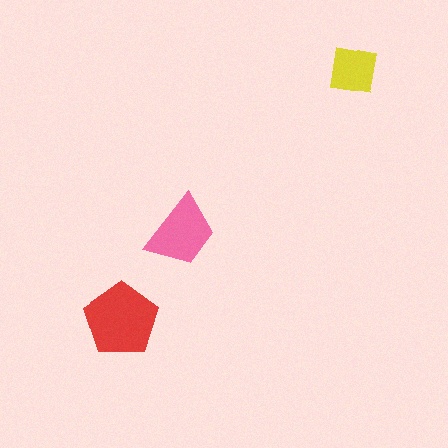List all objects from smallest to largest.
The yellow square, the pink trapezoid, the red pentagon.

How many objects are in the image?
There are 3 objects in the image.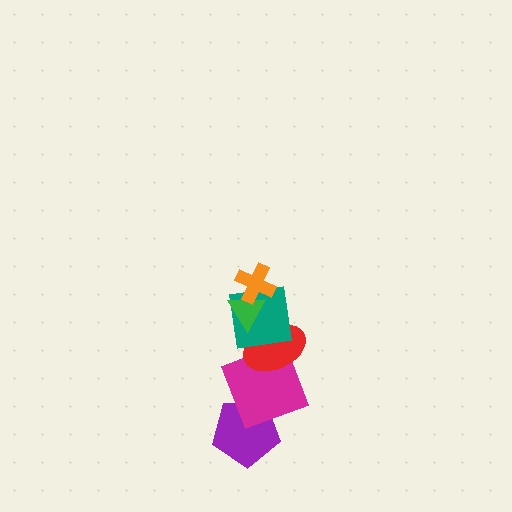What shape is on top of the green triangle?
The orange cross is on top of the green triangle.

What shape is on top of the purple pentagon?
The magenta square is on top of the purple pentagon.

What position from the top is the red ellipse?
The red ellipse is 4th from the top.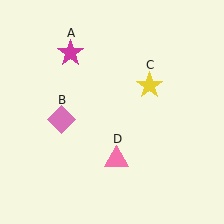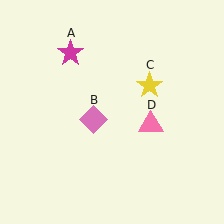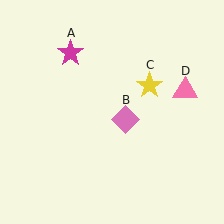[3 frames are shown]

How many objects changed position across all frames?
2 objects changed position: pink diamond (object B), pink triangle (object D).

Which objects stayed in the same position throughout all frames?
Magenta star (object A) and yellow star (object C) remained stationary.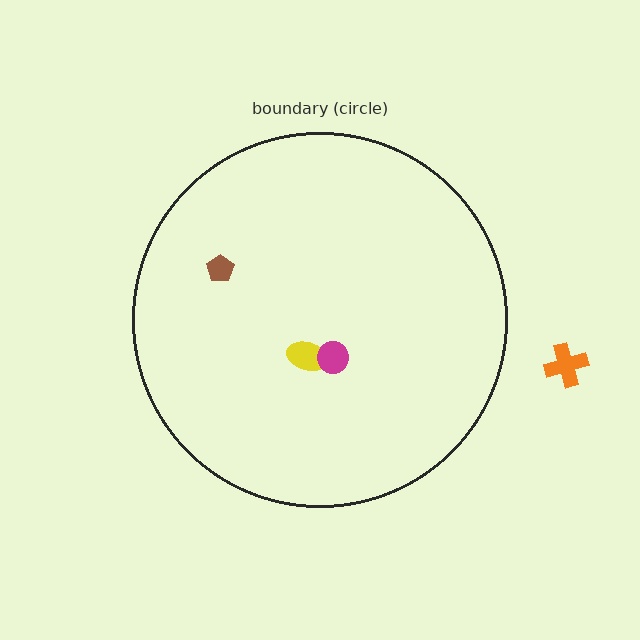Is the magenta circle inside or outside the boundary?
Inside.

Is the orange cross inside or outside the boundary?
Outside.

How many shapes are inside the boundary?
3 inside, 1 outside.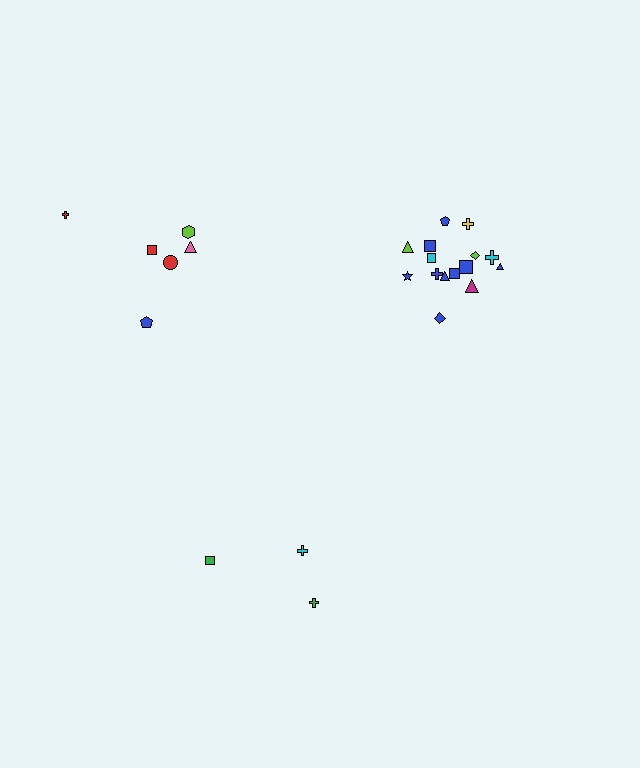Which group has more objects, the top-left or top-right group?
The top-right group.